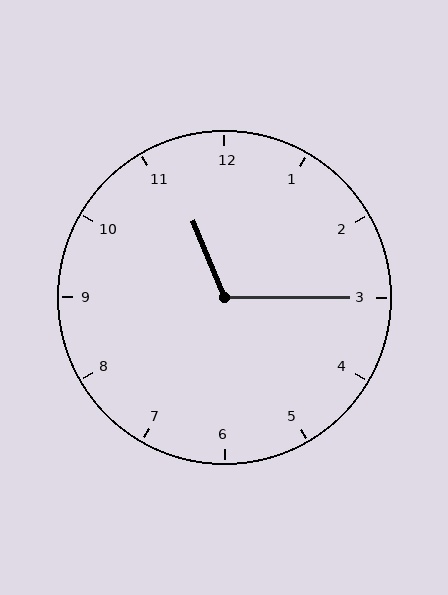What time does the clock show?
11:15.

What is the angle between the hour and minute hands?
Approximately 112 degrees.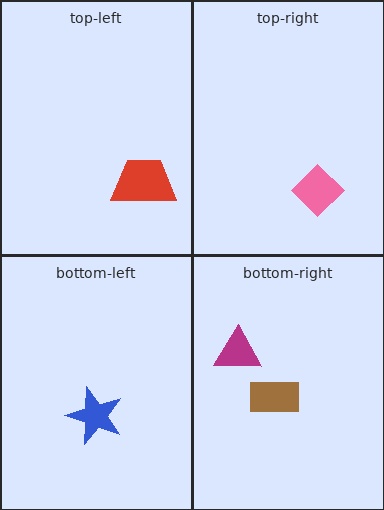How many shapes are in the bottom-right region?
2.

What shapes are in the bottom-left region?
The blue star.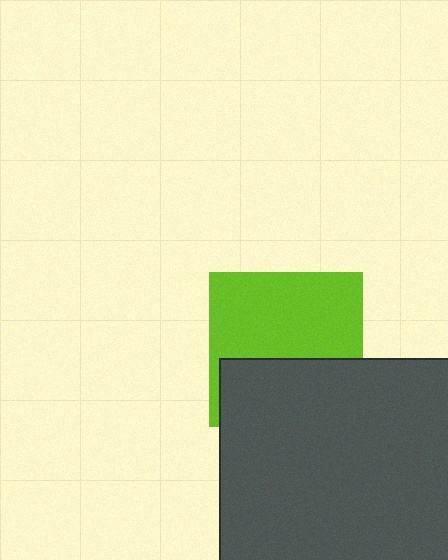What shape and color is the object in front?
The object in front is a dark gray rectangle.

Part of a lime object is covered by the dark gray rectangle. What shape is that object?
It is a square.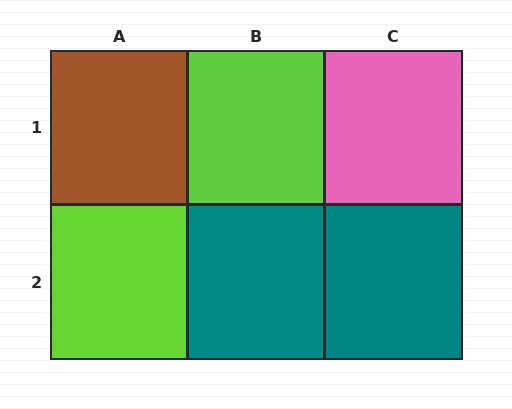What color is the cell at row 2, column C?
Teal.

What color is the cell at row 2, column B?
Teal.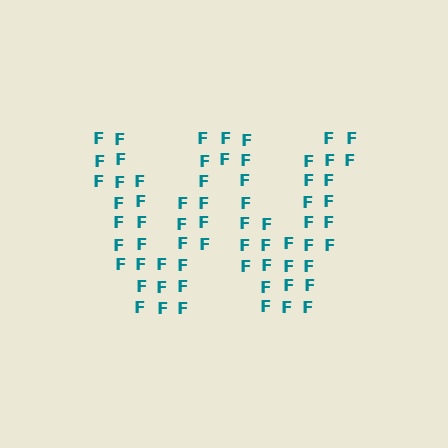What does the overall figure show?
The overall figure shows the letter W.